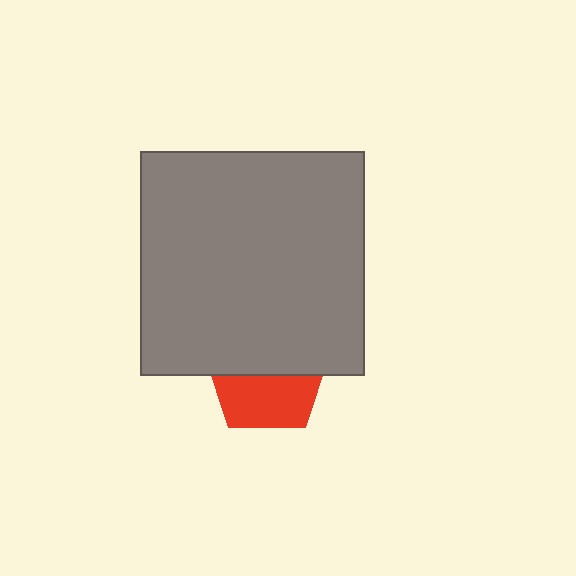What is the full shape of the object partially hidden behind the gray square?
The partially hidden object is a red pentagon.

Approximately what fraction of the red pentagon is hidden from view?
Roughly 52% of the red pentagon is hidden behind the gray square.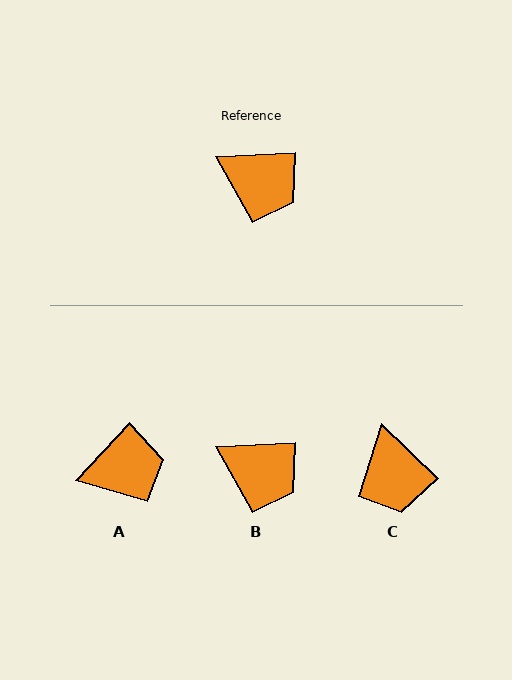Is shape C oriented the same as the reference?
No, it is off by about 46 degrees.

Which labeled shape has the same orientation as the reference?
B.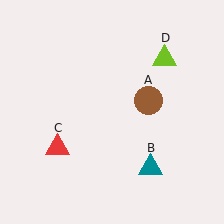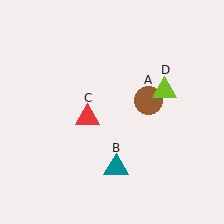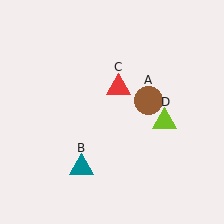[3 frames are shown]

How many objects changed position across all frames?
3 objects changed position: teal triangle (object B), red triangle (object C), lime triangle (object D).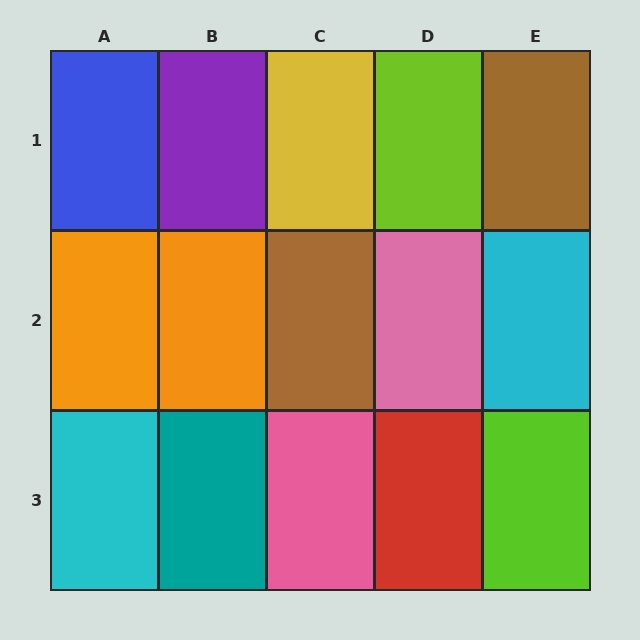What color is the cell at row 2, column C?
Brown.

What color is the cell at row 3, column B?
Teal.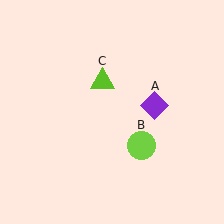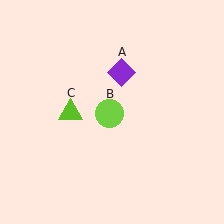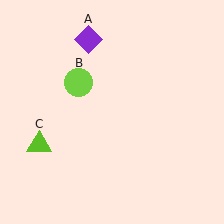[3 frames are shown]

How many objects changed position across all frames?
3 objects changed position: purple diamond (object A), lime circle (object B), lime triangle (object C).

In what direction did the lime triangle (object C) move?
The lime triangle (object C) moved down and to the left.